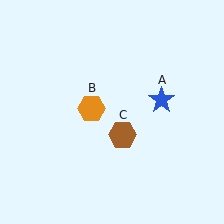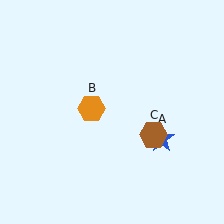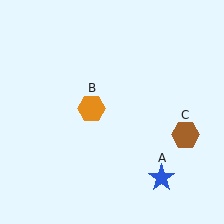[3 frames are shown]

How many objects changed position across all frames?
2 objects changed position: blue star (object A), brown hexagon (object C).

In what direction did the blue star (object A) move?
The blue star (object A) moved down.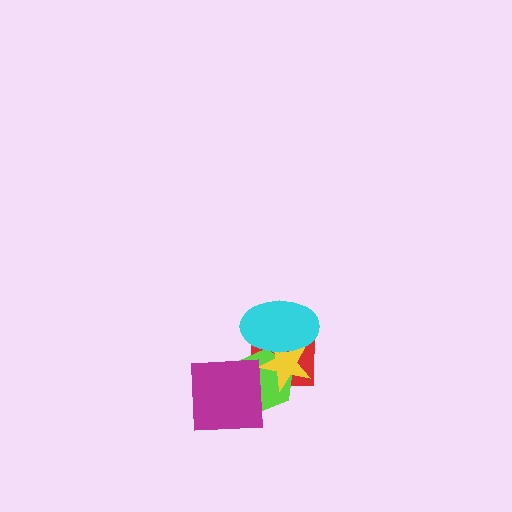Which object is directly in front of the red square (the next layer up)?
The lime hexagon is directly in front of the red square.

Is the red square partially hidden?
Yes, it is partially covered by another shape.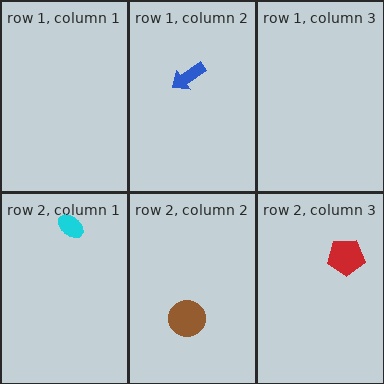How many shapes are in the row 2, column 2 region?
1.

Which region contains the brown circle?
The row 2, column 2 region.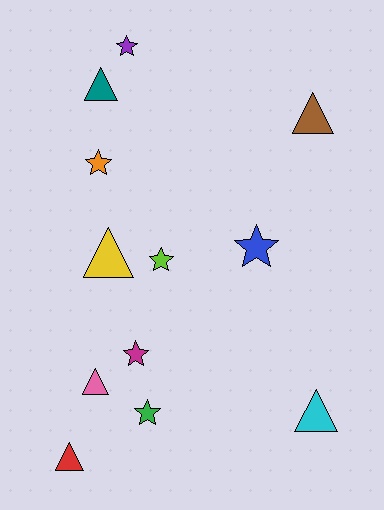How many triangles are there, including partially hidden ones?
There are 6 triangles.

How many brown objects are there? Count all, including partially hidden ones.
There is 1 brown object.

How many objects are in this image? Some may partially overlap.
There are 12 objects.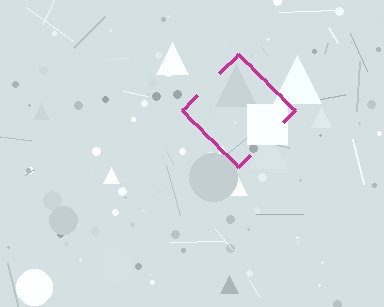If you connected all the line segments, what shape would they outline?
They would outline a diamond.